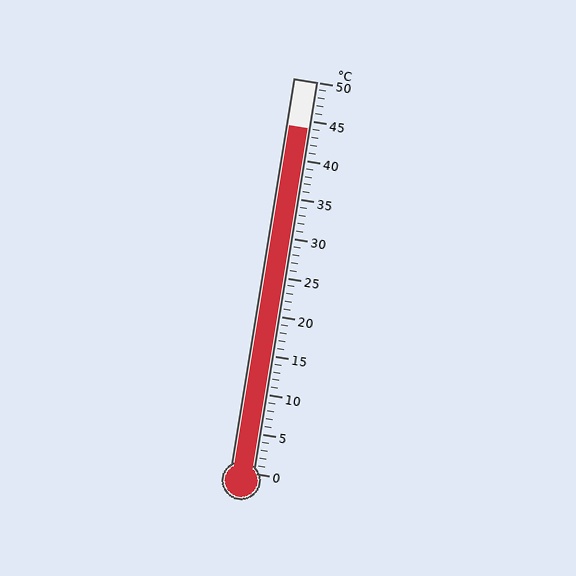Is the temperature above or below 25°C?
The temperature is above 25°C.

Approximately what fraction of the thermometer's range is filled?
The thermometer is filled to approximately 90% of its range.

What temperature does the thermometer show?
The thermometer shows approximately 44°C.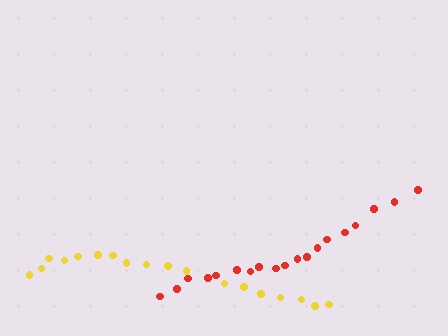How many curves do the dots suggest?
There are 2 distinct paths.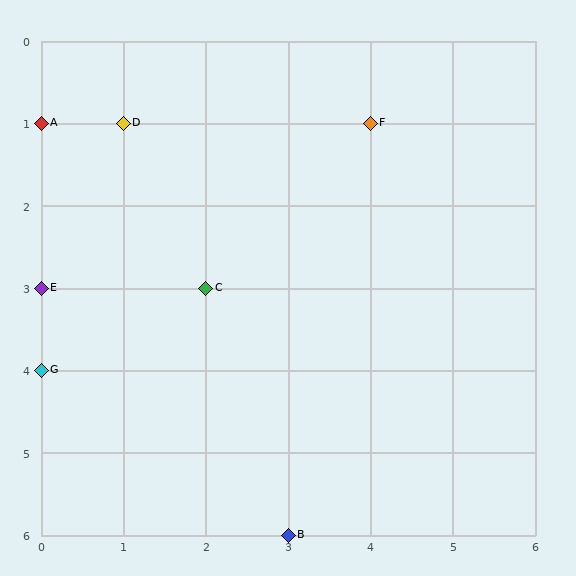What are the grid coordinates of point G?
Point G is at grid coordinates (0, 4).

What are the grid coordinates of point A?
Point A is at grid coordinates (0, 1).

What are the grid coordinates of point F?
Point F is at grid coordinates (4, 1).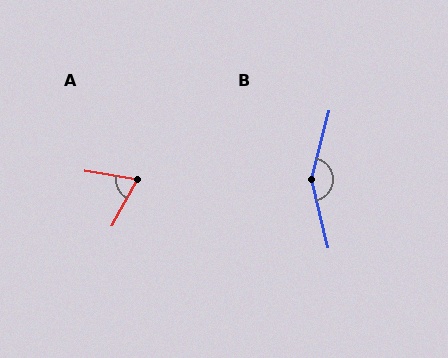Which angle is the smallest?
A, at approximately 70 degrees.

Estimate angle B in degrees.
Approximately 152 degrees.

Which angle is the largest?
B, at approximately 152 degrees.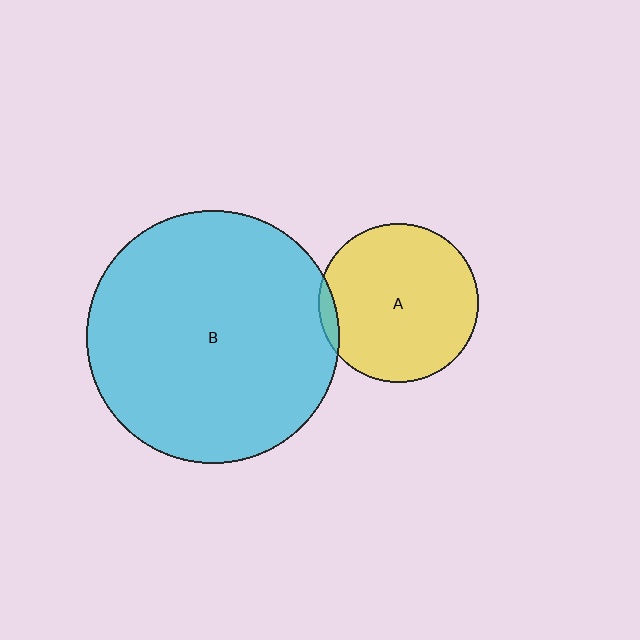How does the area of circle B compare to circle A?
Approximately 2.5 times.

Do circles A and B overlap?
Yes.